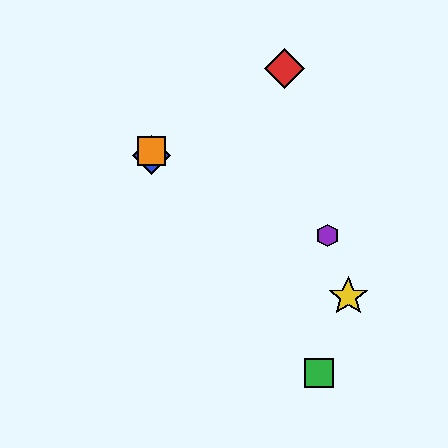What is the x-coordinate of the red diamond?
The red diamond is at x≈284.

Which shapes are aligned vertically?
The blue diamond, the orange square are aligned vertically.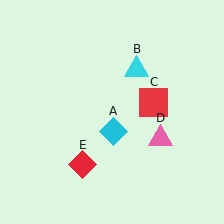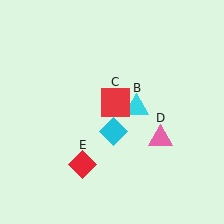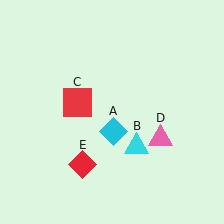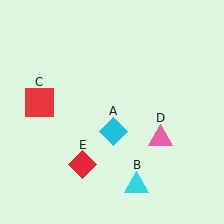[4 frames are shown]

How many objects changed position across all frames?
2 objects changed position: cyan triangle (object B), red square (object C).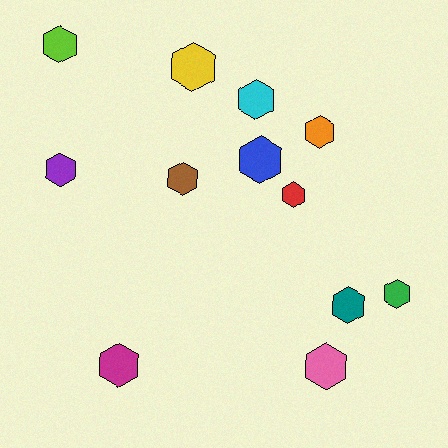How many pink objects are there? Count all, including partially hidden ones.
There is 1 pink object.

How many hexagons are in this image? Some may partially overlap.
There are 12 hexagons.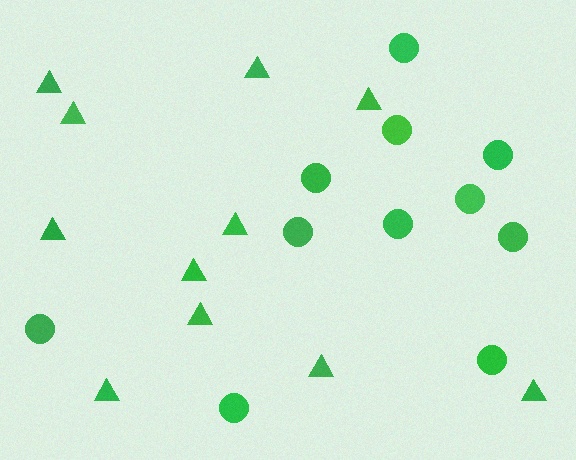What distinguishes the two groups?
There are 2 groups: one group of triangles (11) and one group of circles (11).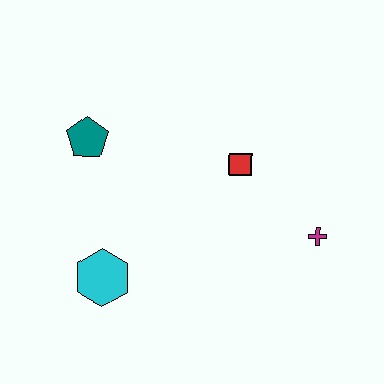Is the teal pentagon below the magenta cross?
No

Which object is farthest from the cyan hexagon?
The magenta cross is farthest from the cyan hexagon.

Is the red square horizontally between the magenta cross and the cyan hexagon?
Yes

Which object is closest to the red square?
The magenta cross is closest to the red square.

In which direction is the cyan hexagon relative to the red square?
The cyan hexagon is to the left of the red square.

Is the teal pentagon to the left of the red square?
Yes